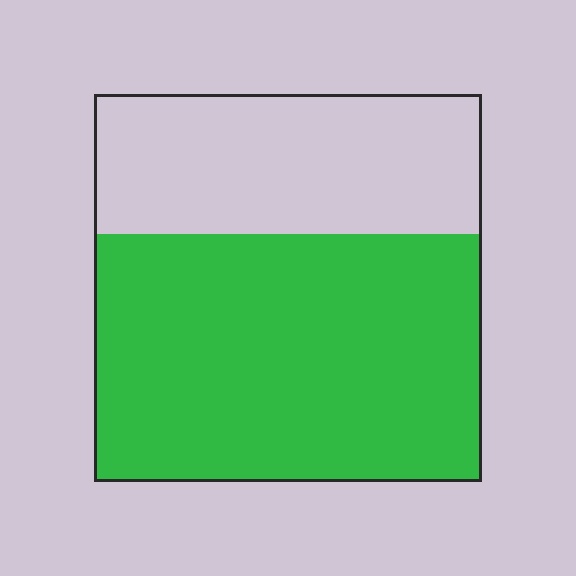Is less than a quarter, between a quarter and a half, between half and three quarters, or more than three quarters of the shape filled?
Between half and three quarters.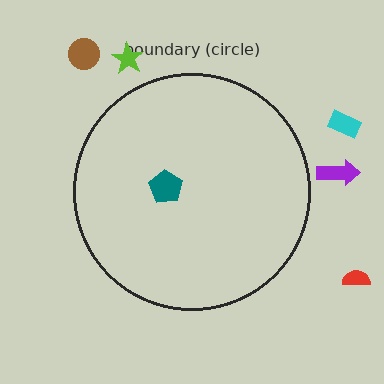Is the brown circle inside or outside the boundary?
Outside.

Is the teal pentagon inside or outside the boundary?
Inside.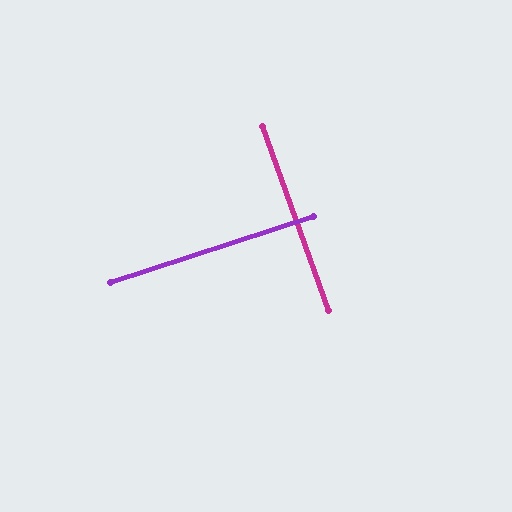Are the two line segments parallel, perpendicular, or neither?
Perpendicular — they meet at approximately 88°.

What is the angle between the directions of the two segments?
Approximately 88 degrees.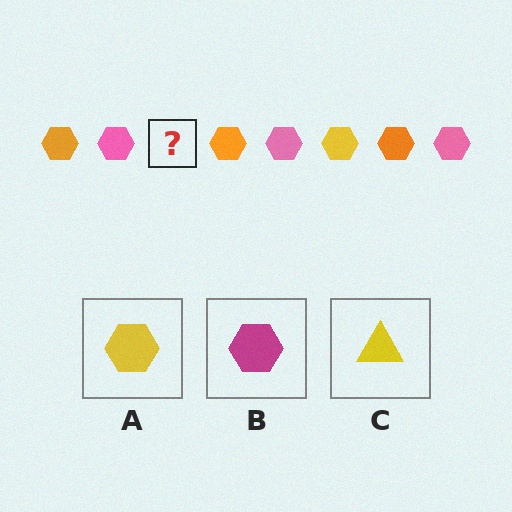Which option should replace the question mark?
Option A.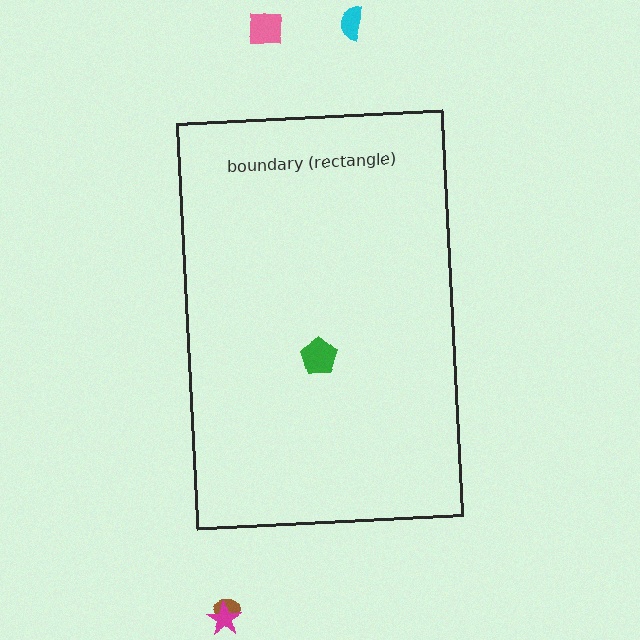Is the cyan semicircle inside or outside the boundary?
Outside.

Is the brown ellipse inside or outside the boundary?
Outside.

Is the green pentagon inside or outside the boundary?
Inside.